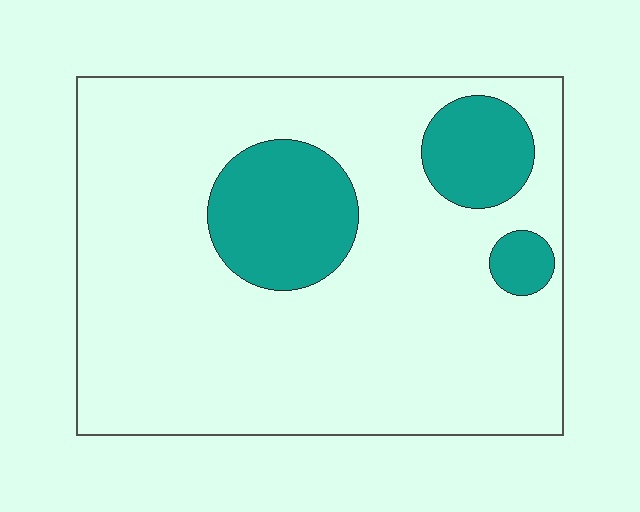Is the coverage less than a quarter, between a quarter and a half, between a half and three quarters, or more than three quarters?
Less than a quarter.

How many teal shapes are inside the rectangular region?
3.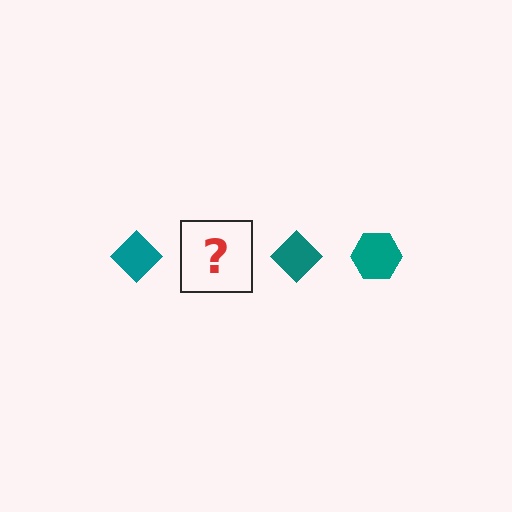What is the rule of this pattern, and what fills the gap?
The rule is that the pattern cycles through diamond, hexagon shapes in teal. The gap should be filled with a teal hexagon.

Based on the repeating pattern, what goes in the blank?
The blank should be a teal hexagon.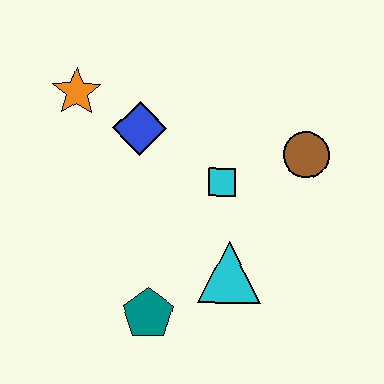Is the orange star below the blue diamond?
No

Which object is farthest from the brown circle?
The orange star is farthest from the brown circle.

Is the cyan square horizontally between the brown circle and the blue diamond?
Yes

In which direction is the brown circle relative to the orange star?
The brown circle is to the right of the orange star.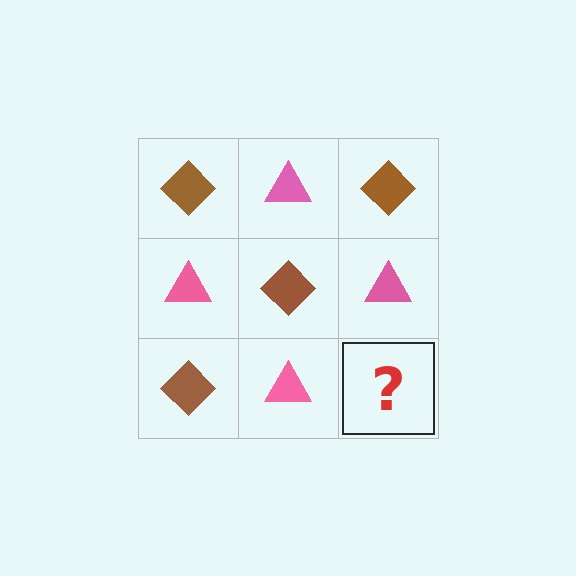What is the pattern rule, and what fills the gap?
The rule is that it alternates brown diamond and pink triangle in a checkerboard pattern. The gap should be filled with a brown diamond.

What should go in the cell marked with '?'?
The missing cell should contain a brown diamond.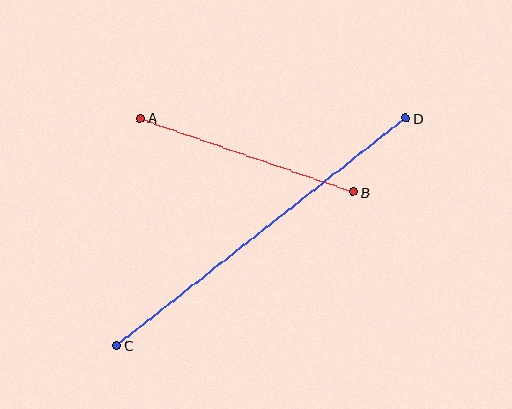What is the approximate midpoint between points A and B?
The midpoint is at approximately (247, 155) pixels.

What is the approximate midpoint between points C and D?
The midpoint is at approximately (261, 232) pixels.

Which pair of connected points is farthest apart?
Points C and D are farthest apart.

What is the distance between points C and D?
The distance is approximately 368 pixels.